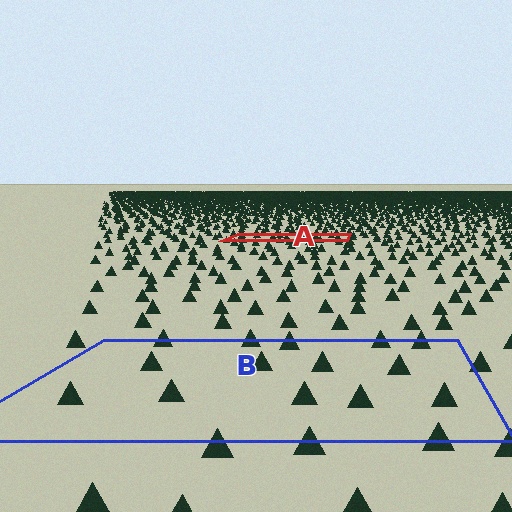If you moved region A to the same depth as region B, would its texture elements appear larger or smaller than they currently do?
They would appear larger. At a closer depth, the same texture elements are projected at a bigger on-screen size.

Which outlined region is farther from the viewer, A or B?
Region A is farther from the viewer — the texture elements inside it appear smaller and more densely packed.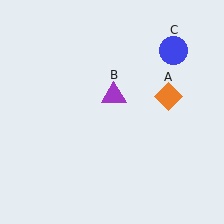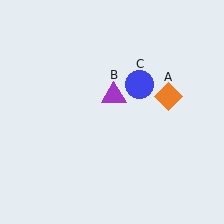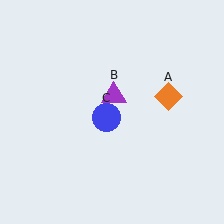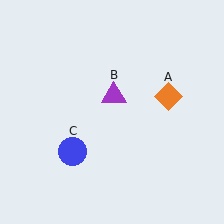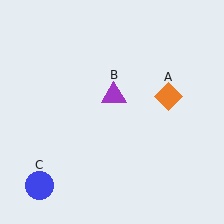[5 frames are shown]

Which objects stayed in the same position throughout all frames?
Orange diamond (object A) and purple triangle (object B) remained stationary.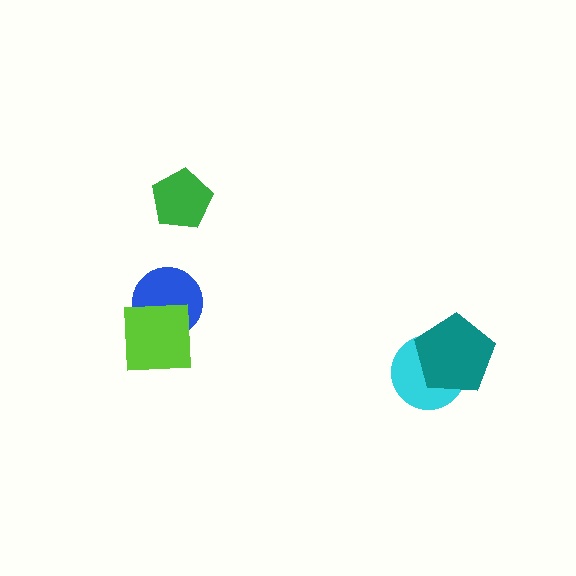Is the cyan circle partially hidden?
Yes, it is partially covered by another shape.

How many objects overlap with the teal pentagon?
1 object overlaps with the teal pentagon.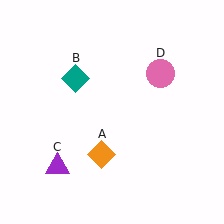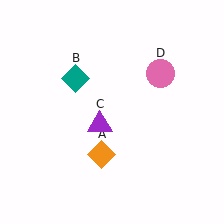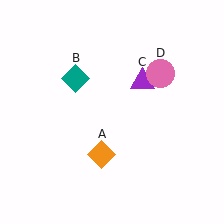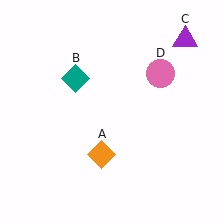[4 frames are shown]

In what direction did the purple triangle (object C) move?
The purple triangle (object C) moved up and to the right.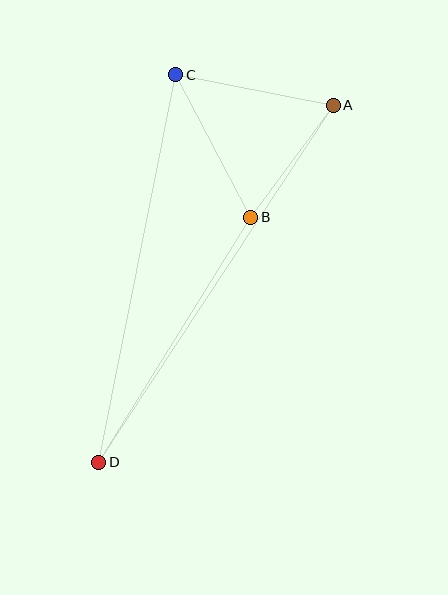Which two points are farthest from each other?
Points A and D are farthest from each other.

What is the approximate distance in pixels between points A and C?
The distance between A and C is approximately 160 pixels.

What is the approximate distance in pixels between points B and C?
The distance between B and C is approximately 161 pixels.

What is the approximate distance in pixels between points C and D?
The distance between C and D is approximately 395 pixels.